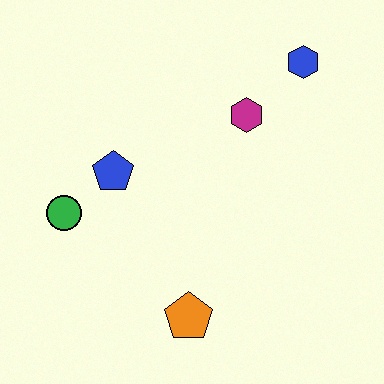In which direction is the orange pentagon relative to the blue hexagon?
The orange pentagon is below the blue hexagon.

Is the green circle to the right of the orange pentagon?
No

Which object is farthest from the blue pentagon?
The blue hexagon is farthest from the blue pentagon.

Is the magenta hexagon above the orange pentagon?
Yes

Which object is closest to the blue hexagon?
The magenta hexagon is closest to the blue hexagon.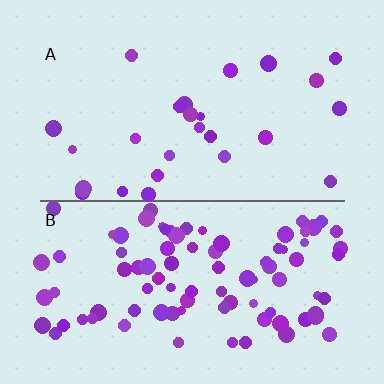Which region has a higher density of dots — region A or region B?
B (the bottom).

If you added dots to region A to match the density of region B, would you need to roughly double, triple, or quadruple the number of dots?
Approximately quadruple.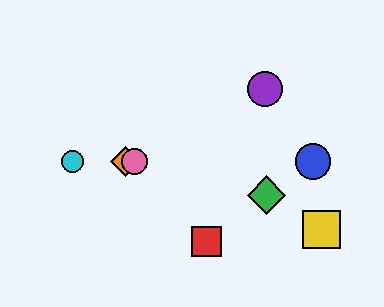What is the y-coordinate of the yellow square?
The yellow square is at y≈229.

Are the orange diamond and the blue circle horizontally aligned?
Yes, both are at y≈161.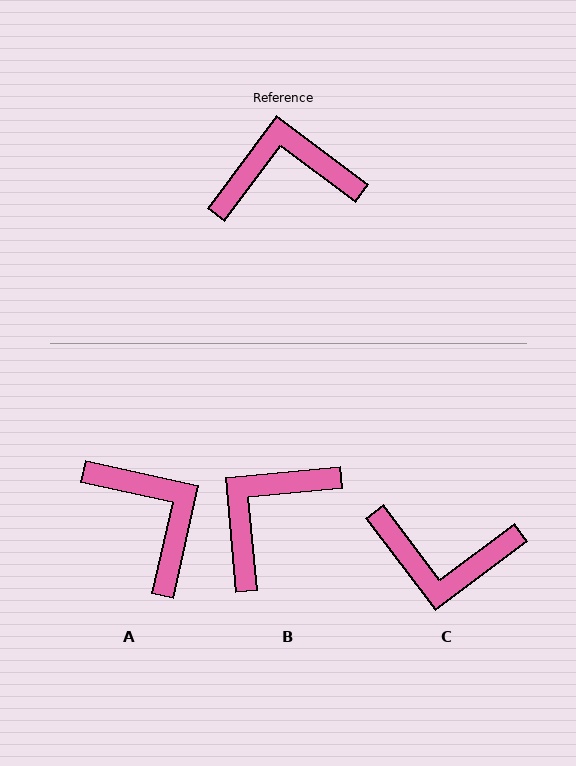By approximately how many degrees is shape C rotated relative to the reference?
Approximately 164 degrees counter-clockwise.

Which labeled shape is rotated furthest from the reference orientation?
C, about 164 degrees away.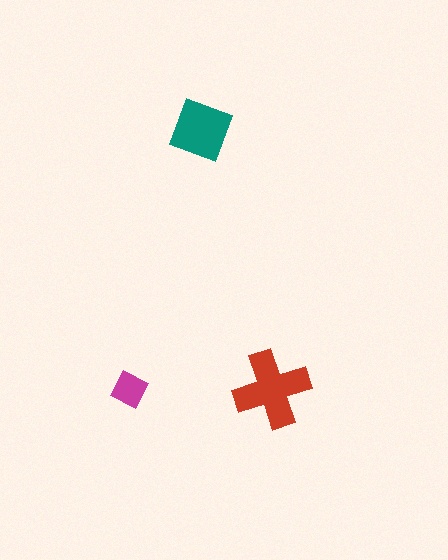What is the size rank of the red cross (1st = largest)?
1st.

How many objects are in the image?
There are 3 objects in the image.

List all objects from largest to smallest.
The red cross, the teal square, the magenta diamond.